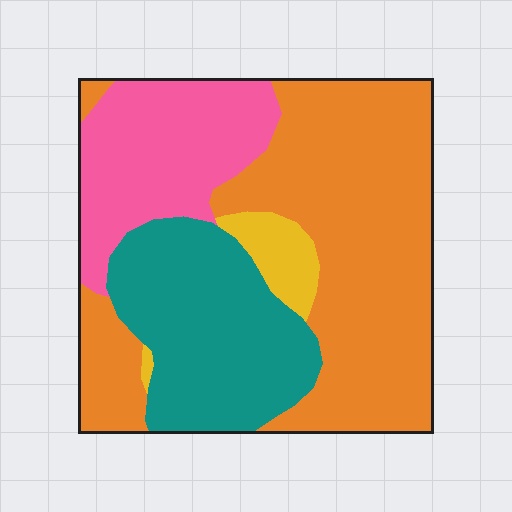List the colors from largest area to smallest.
From largest to smallest: orange, teal, pink, yellow.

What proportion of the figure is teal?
Teal takes up between a quarter and a half of the figure.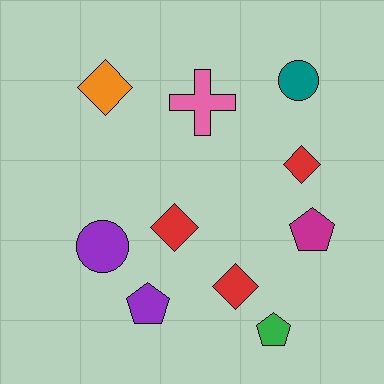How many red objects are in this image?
There are 3 red objects.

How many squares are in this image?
There are no squares.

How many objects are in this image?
There are 10 objects.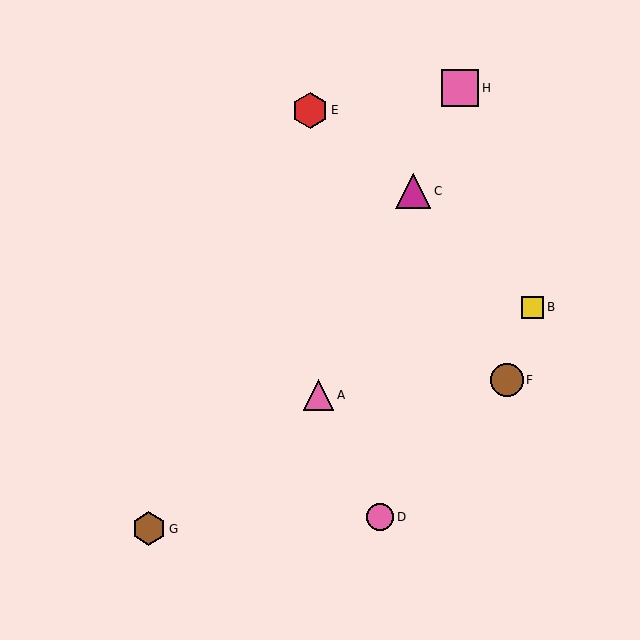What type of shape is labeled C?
Shape C is a magenta triangle.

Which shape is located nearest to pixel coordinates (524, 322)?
The yellow square (labeled B) at (533, 307) is nearest to that location.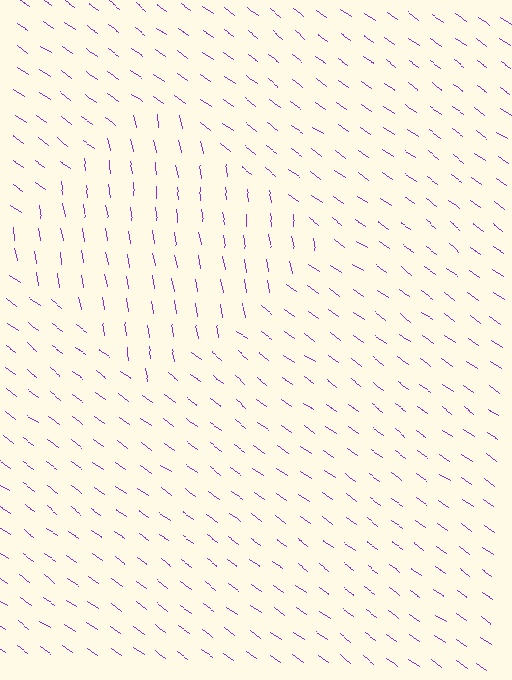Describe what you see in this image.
The image is filled with small purple line segments. A diamond region in the image has lines oriented differently from the surrounding lines, creating a visible texture boundary.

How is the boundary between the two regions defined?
The boundary is defined purely by a change in line orientation (approximately 45 degrees difference). All lines are the same color and thickness.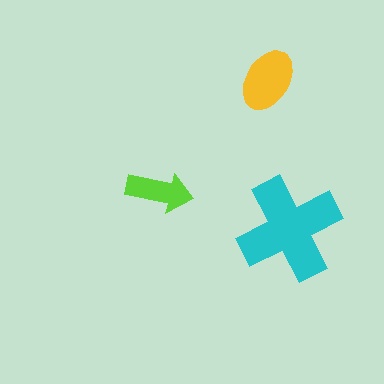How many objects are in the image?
There are 3 objects in the image.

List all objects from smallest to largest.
The lime arrow, the yellow ellipse, the cyan cross.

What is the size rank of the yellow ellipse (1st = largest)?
2nd.